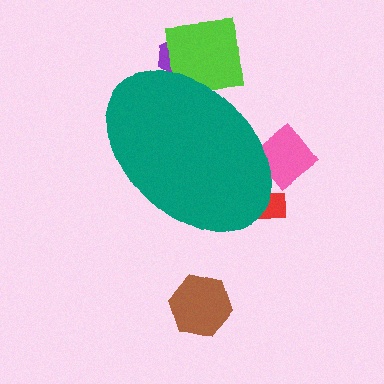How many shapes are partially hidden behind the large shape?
4 shapes are partially hidden.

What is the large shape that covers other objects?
A teal ellipse.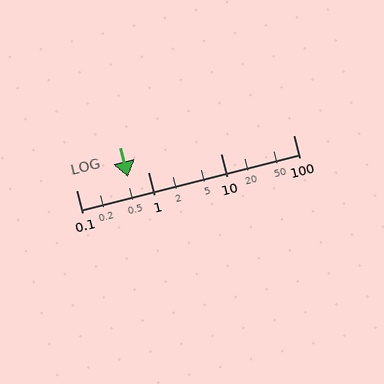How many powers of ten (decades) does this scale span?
The scale spans 3 decades, from 0.1 to 100.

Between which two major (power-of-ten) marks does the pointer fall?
The pointer is between 0.1 and 1.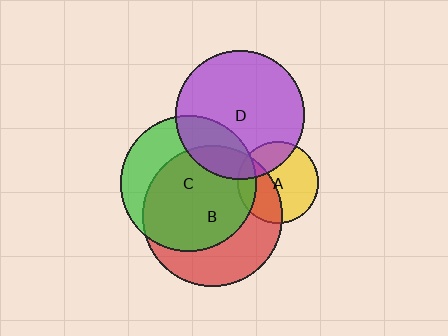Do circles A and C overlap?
Yes.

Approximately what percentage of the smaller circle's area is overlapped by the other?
Approximately 15%.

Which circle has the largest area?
Circle B (red).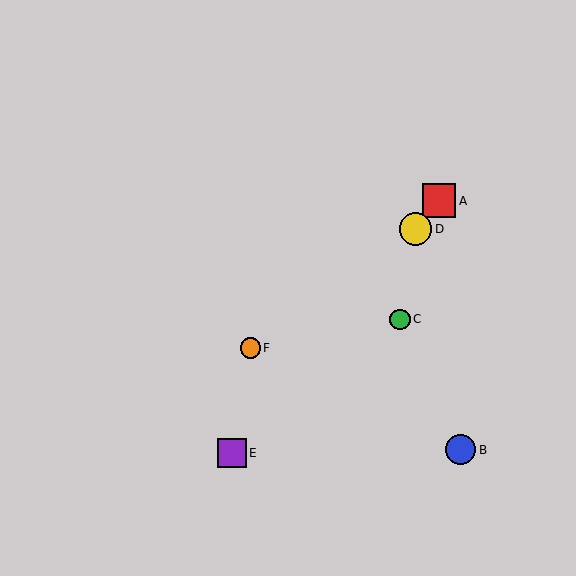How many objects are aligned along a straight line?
3 objects (A, D, E) are aligned along a straight line.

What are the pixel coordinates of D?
Object D is at (416, 229).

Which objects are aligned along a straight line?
Objects A, D, E are aligned along a straight line.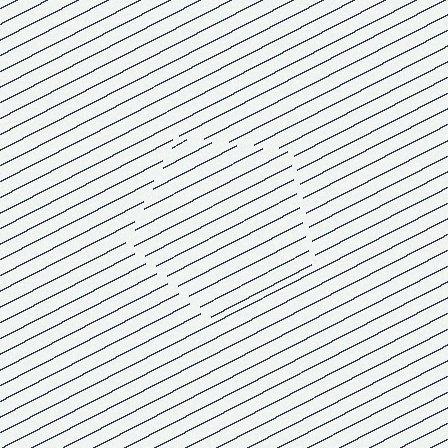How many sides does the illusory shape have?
5 sides — the line-ends trace a pentagon.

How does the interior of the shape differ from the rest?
The interior of the shape contains the same grating, shifted by half a period — the contour is defined by the phase discontinuity where line-ends from the inner and outer gratings abut.